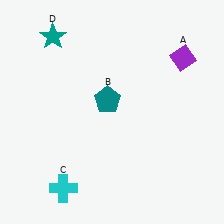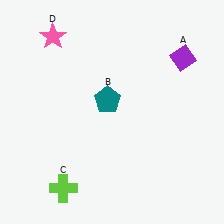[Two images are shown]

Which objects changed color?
C changed from cyan to lime. D changed from teal to pink.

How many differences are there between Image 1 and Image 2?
There are 2 differences between the two images.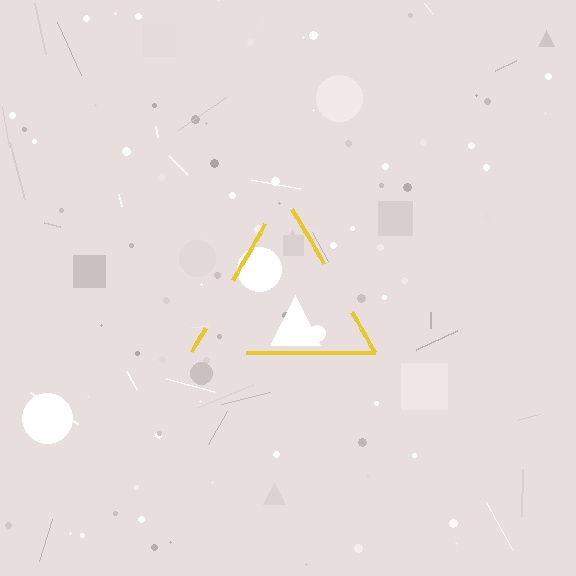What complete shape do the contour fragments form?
The contour fragments form a triangle.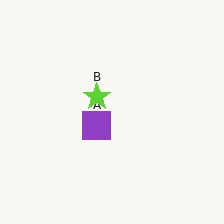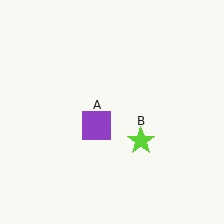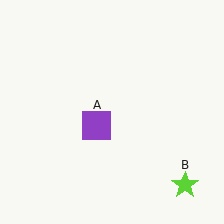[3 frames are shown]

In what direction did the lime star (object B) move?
The lime star (object B) moved down and to the right.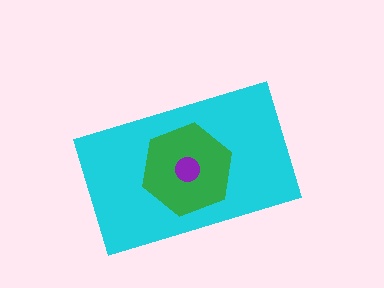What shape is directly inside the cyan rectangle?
The green hexagon.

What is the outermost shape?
The cyan rectangle.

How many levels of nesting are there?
3.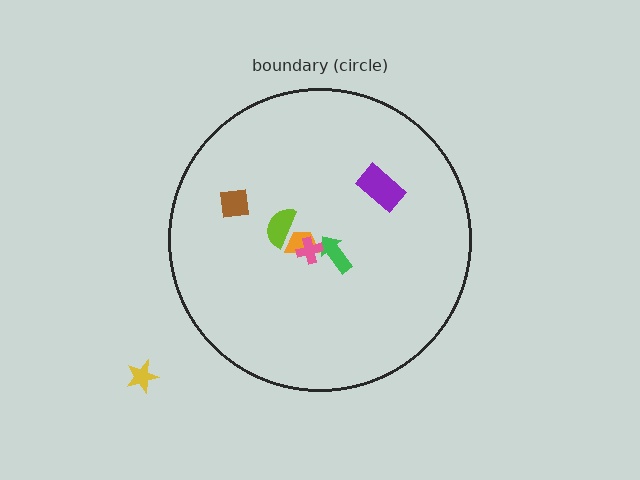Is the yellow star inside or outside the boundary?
Outside.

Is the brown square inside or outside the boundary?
Inside.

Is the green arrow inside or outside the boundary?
Inside.